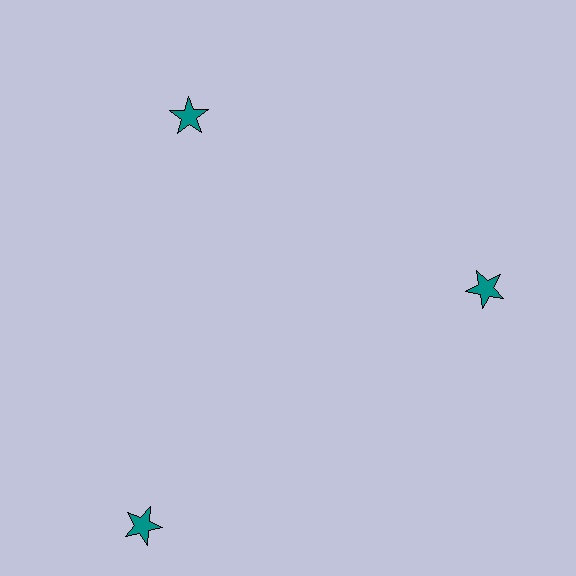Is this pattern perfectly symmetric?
No. The 3 teal stars are arranged in a ring, but one element near the 7 o'clock position is pushed outward from the center, breaking the 3-fold rotational symmetry.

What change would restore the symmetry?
The symmetry would be restored by moving it inward, back onto the ring so that all 3 stars sit at equal angles and equal distance from the center.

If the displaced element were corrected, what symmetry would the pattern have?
It would have 3-fold rotational symmetry — the pattern would map onto itself every 120 degrees.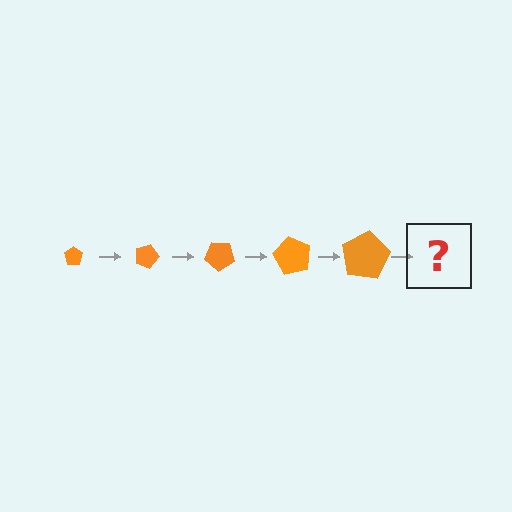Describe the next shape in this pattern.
It should be a pentagon, larger than the previous one and rotated 100 degrees from the start.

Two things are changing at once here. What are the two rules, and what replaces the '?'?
The two rules are that the pentagon grows larger each step and it rotates 20 degrees each step. The '?' should be a pentagon, larger than the previous one and rotated 100 degrees from the start.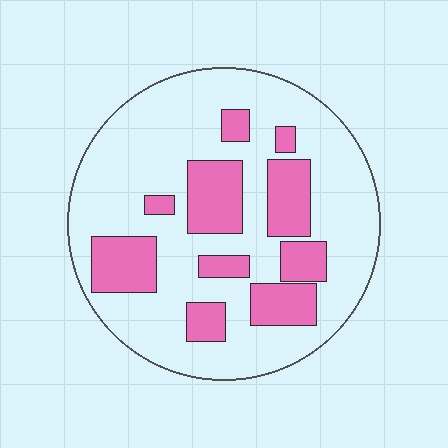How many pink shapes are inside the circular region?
10.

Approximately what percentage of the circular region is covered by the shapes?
Approximately 25%.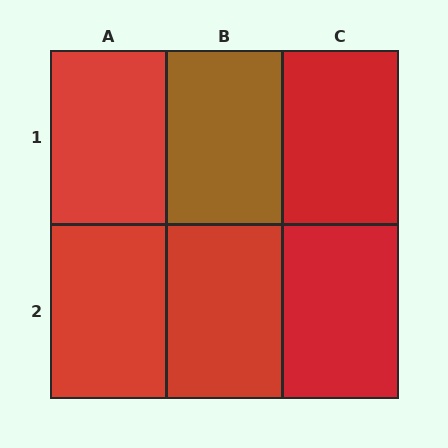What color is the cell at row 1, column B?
Brown.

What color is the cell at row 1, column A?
Red.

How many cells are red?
5 cells are red.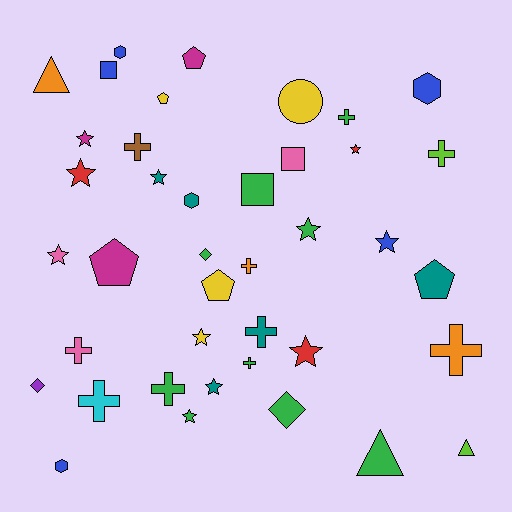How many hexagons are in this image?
There are 4 hexagons.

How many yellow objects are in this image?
There are 4 yellow objects.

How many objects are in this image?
There are 40 objects.